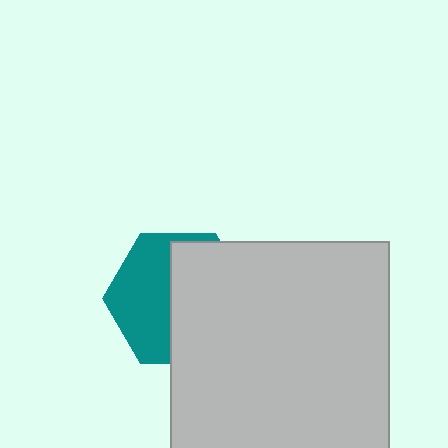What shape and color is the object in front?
The object in front is a light gray square.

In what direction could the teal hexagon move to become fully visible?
The teal hexagon could move left. That would shift it out from behind the light gray square entirely.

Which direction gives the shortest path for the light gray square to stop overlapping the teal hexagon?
Moving right gives the shortest separation.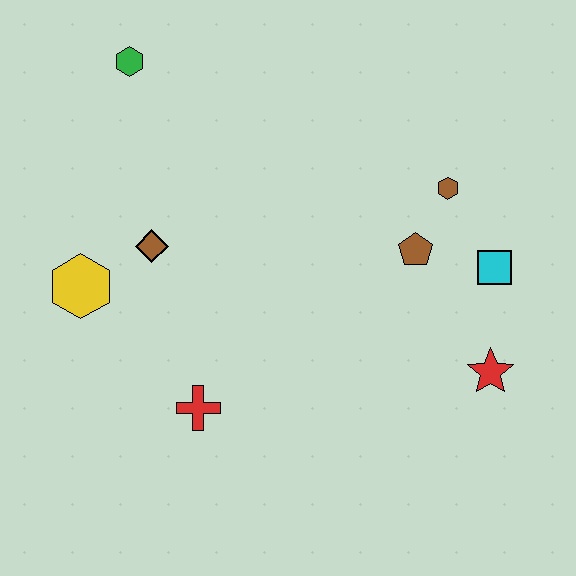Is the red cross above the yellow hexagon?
No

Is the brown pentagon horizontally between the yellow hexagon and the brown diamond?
No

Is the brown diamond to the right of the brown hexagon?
No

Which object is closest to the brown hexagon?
The brown pentagon is closest to the brown hexagon.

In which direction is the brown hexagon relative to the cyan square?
The brown hexagon is above the cyan square.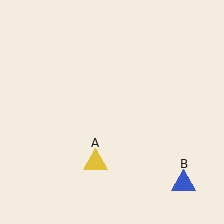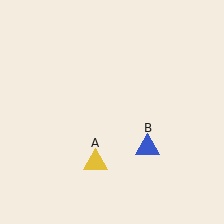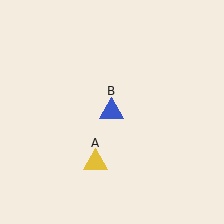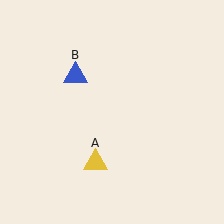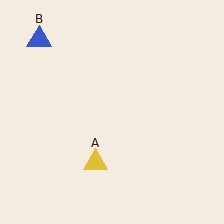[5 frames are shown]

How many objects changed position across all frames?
1 object changed position: blue triangle (object B).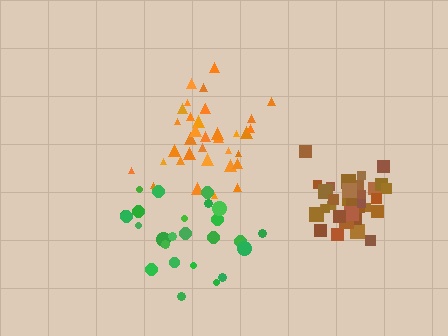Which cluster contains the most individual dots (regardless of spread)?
Orange (35).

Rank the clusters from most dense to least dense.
brown, orange, green.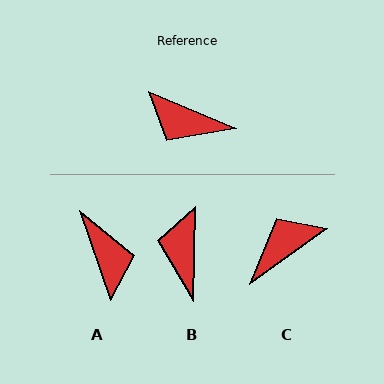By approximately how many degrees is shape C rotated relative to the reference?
Approximately 122 degrees clockwise.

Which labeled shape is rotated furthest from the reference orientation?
A, about 131 degrees away.